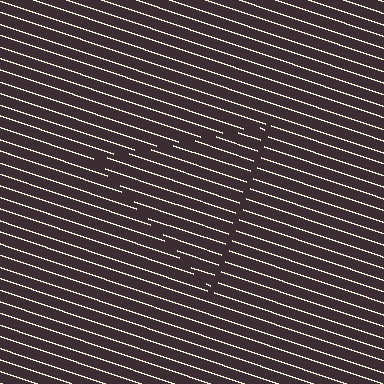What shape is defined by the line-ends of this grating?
An illusory triangle. The interior of the shape contains the same grating, shifted by half a period — the contour is defined by the phase discontinuity where line-ends from the inner and outer gratings abut.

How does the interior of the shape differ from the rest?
The interior of the shape contains the same grating, shifted by half a period — the contour is defined by the phase discontinuity where line-ends from the inner and outer gratings abut.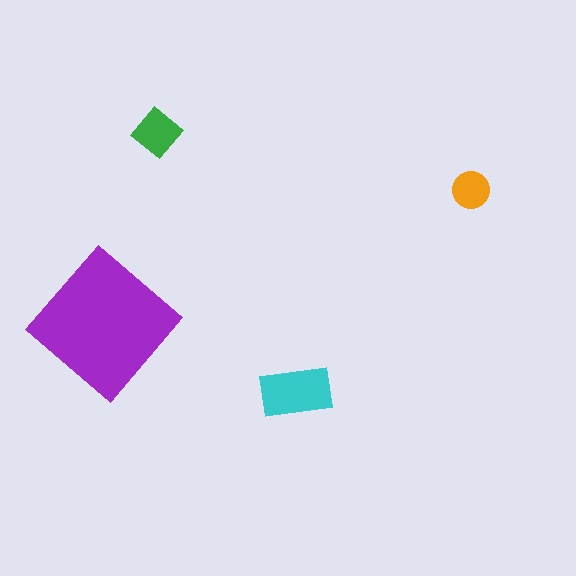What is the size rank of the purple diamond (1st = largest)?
1st.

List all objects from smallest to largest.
The orange circle, the green diamond, the cyan rectangle, the purple diamond.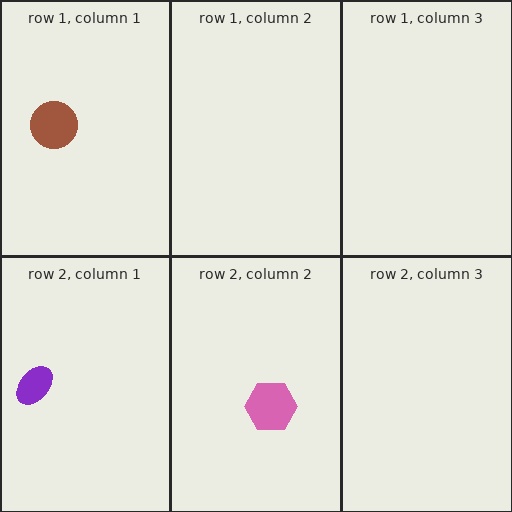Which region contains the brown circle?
The row 1, column 1 region.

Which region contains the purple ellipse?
The row 2, column 1 region.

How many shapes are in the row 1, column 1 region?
1.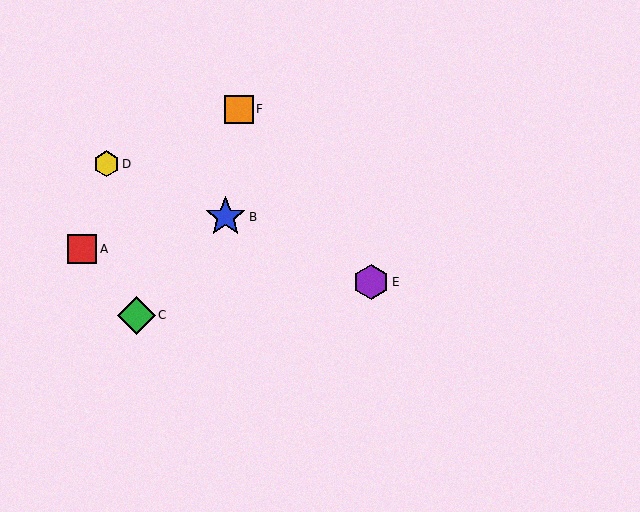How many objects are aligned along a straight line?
3 objects (B, D, E) are aligned along a straight line.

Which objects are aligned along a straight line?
Objects B, D, E are aligned along a straight line.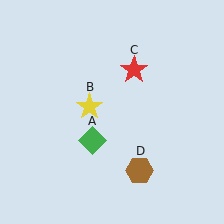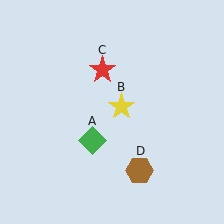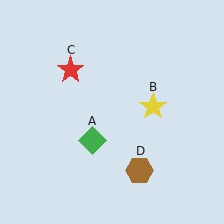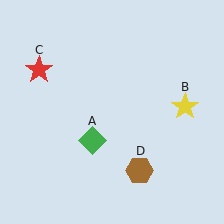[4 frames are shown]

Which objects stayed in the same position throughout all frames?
Green diamond (object A) and brown hexagon (object D) remained stationary.